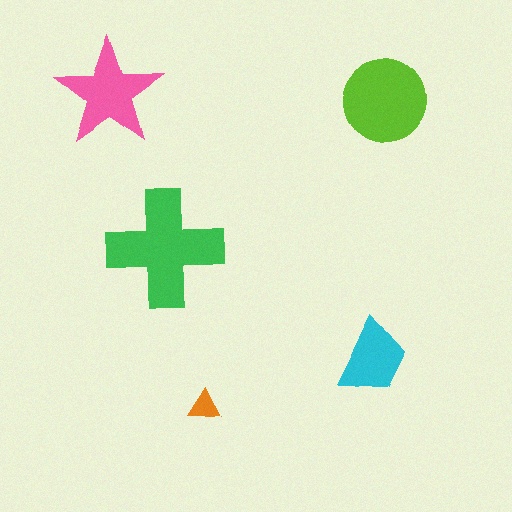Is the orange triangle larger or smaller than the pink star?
Smaller.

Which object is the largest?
The green cross.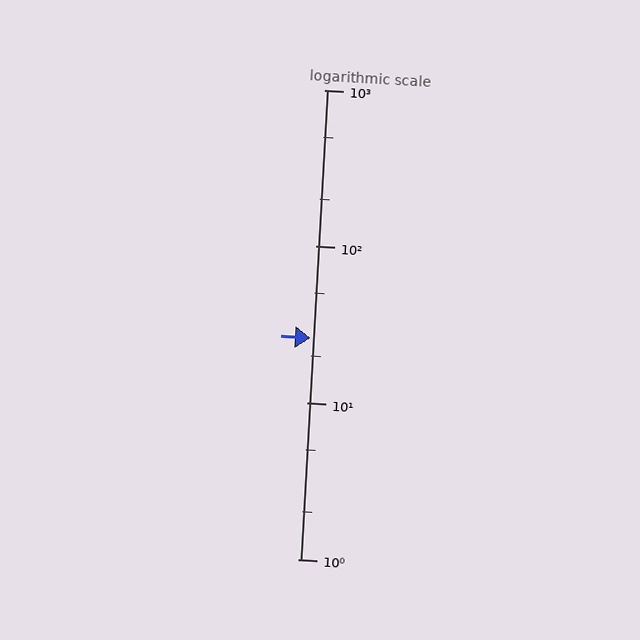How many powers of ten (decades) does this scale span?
The scale spans 3 decades, from 1 to 1000.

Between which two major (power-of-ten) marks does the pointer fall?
The pointer is between 10 and 100.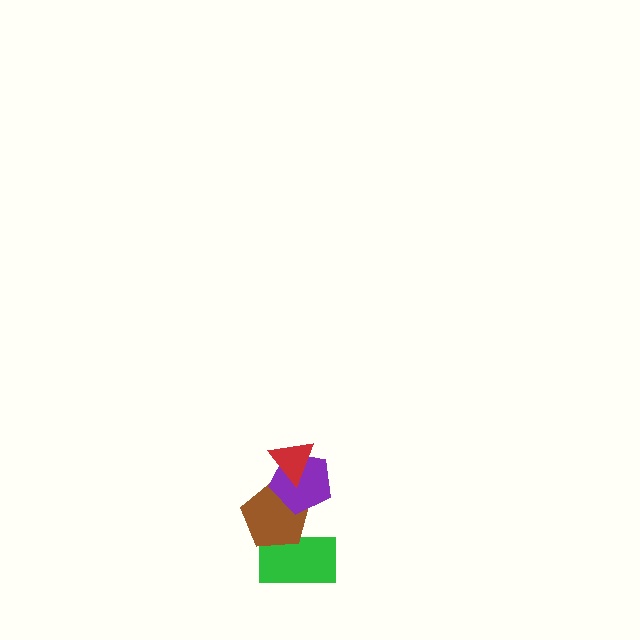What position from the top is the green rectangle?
The green rectangle is 4th from the top.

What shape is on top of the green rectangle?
The brown pentagon is on top of the green rectangle.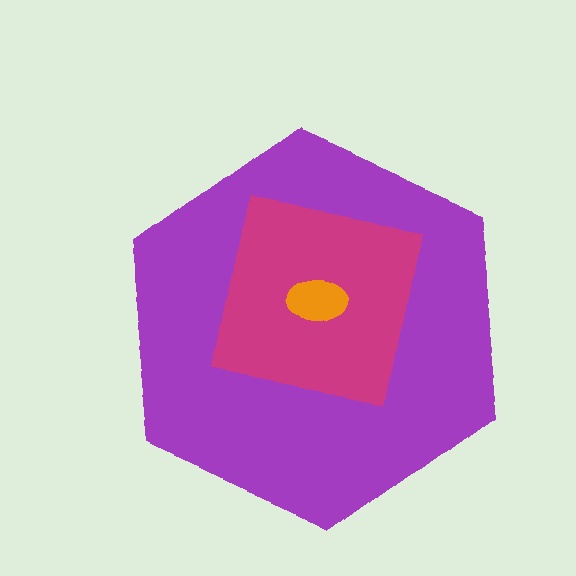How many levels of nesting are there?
3.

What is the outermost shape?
The purple hexagon.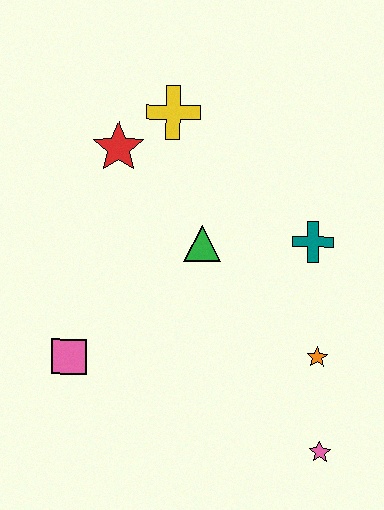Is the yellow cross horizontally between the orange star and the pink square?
Yes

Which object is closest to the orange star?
The pink star is closest to the orange star.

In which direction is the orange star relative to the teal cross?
The orange star is below the teal cross.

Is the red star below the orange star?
No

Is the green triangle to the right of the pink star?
No